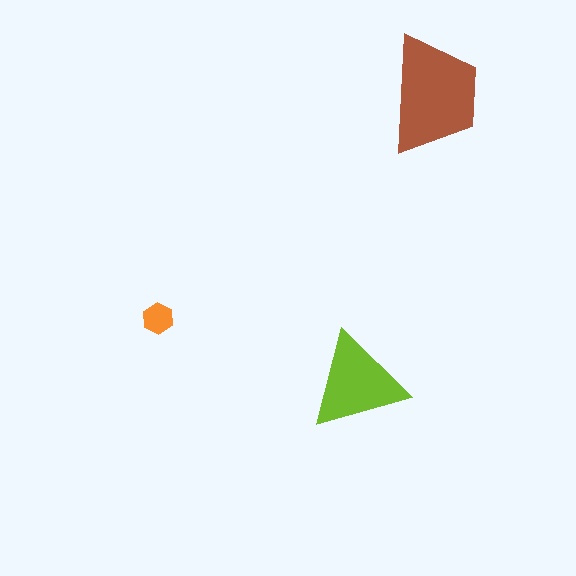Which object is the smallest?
The orange hexagon.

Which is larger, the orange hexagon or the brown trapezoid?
The brown trapezoid.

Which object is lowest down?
The lime triangle is bottommost.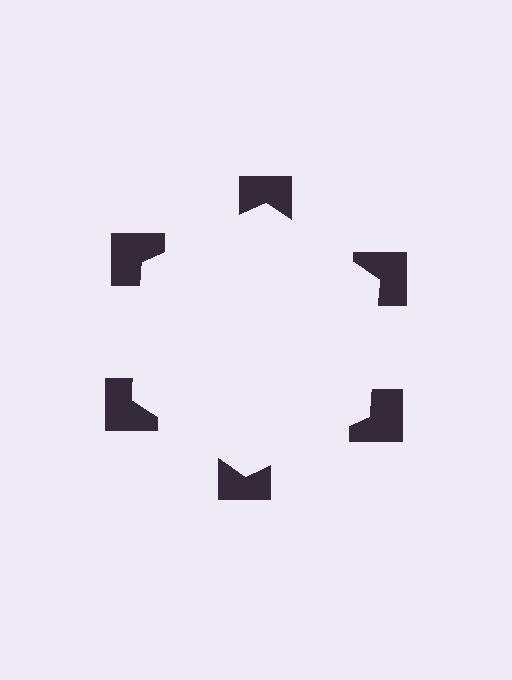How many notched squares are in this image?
There are 6 — one at each vertex of the illusory hexagon.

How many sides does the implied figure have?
6 sides.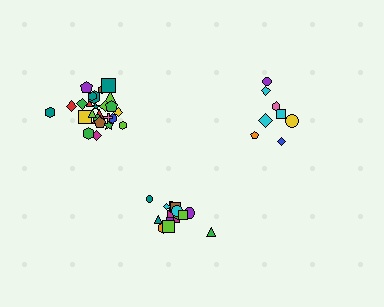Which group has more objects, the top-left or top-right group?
The top-left group.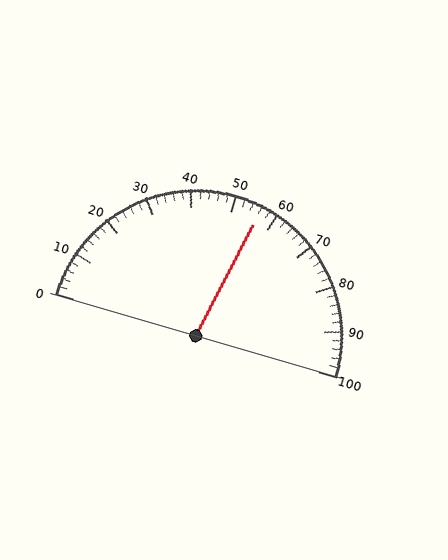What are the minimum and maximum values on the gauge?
The gauge ranges from 0 to 100.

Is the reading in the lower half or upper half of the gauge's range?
The reading is in the upper half of the range (0 to 100).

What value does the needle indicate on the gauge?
The needle indicates approximately 56.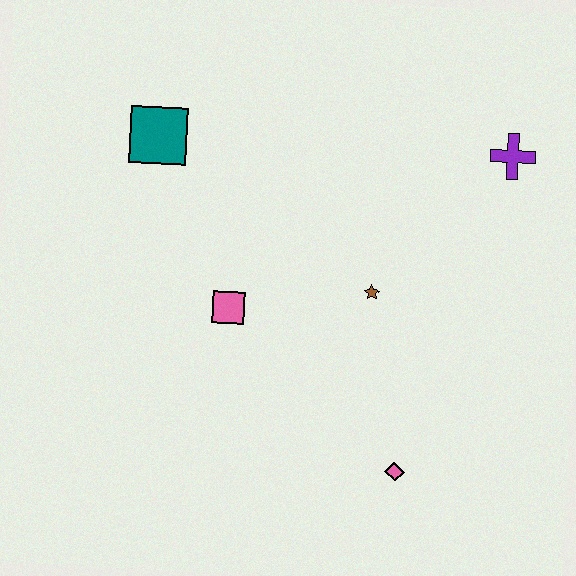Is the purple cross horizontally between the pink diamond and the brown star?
No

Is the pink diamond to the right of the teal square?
Yes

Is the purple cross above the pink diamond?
Yes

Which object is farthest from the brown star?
The teal square is farthest from the brown star.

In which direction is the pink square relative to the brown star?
The pink square is to the left of the brown star.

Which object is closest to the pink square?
The brown star is closest to the pink square.